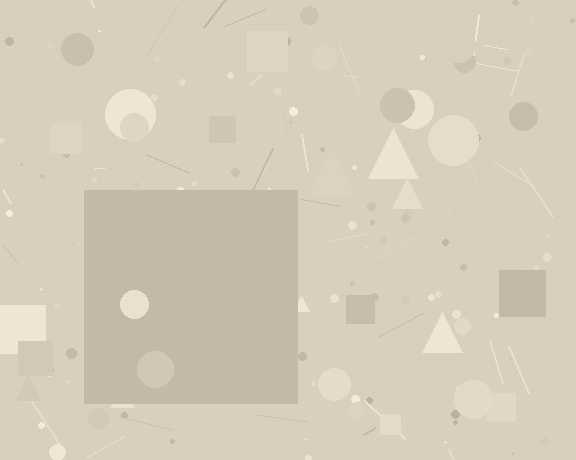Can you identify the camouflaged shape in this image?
The camouflaged shape is a square.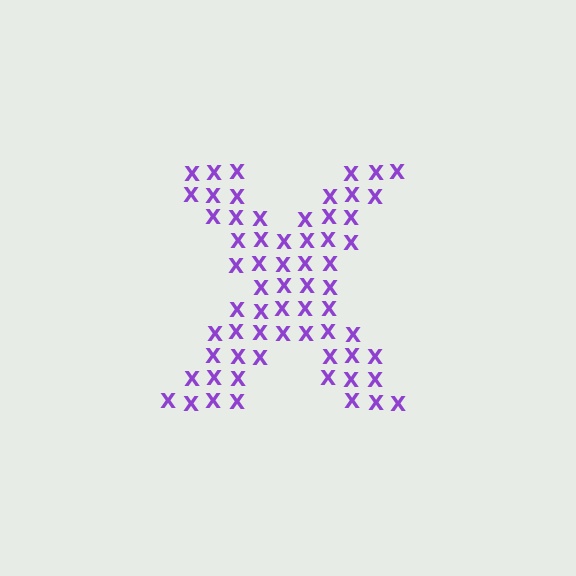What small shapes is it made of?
It is made of small letter X's.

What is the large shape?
The large shape is the letter X.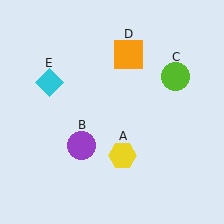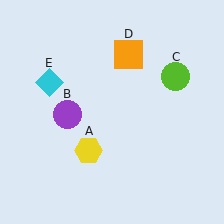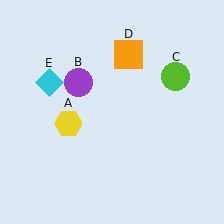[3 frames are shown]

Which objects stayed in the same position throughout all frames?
Lime circle (object C) and orange square (object D) and cyan diamond (object E) remained stationary.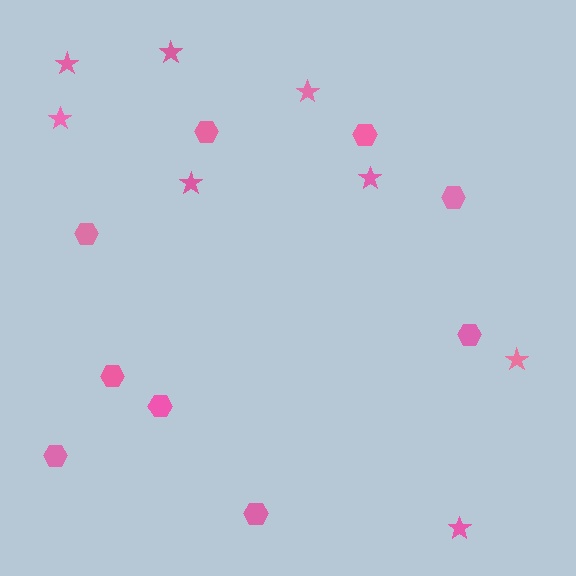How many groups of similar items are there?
There are 2 groups: one group of stars (8) and one group of hexagons (9).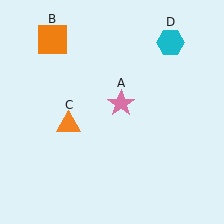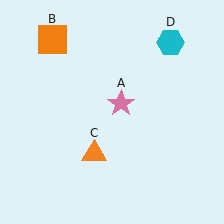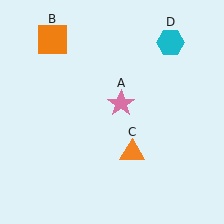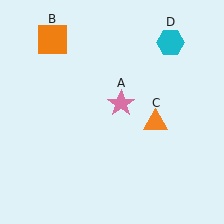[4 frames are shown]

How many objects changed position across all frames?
1 object changed position: orange triangle (object C).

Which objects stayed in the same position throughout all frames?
Pink star (object A) and orange square (object B) and cyan hexagon (object D) remained stationary.